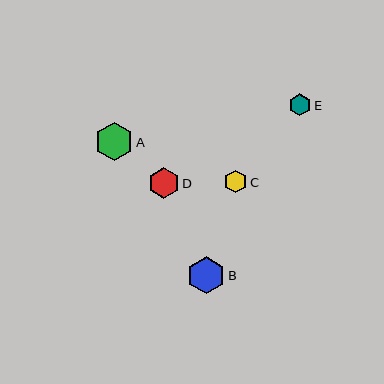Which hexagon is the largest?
Hexagon A is the largest with a size of approximately 39 pixels.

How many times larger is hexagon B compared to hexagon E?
Hexagon B is approximately 1.7 times the size of hexagon E.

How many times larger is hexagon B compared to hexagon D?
Hexagon B is approximately 1.2 times the size of hexagon D.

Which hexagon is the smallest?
Hexagon C is the smallest with a size of approximately 22 pixels.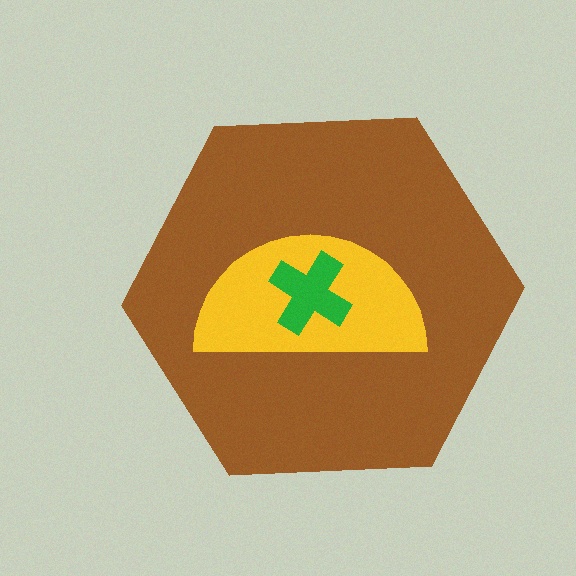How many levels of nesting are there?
3.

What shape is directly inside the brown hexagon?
The yellow semicircle.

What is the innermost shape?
The green cross.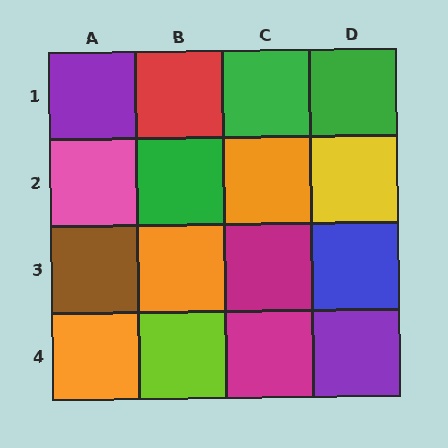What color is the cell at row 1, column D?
Green.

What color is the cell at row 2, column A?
Pink.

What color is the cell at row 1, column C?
Green.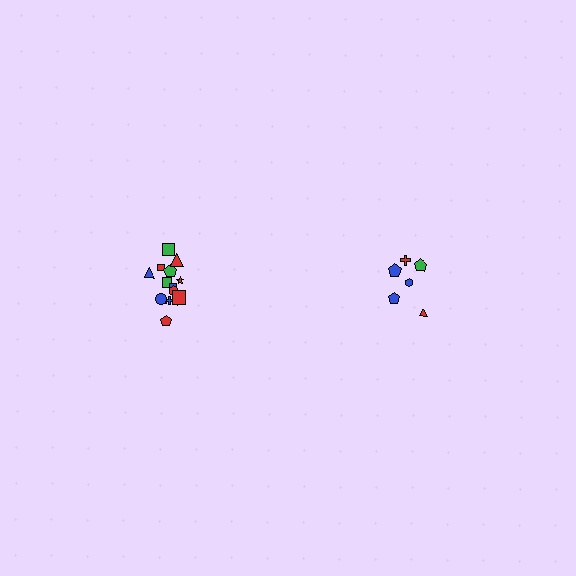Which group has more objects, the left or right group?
The left group.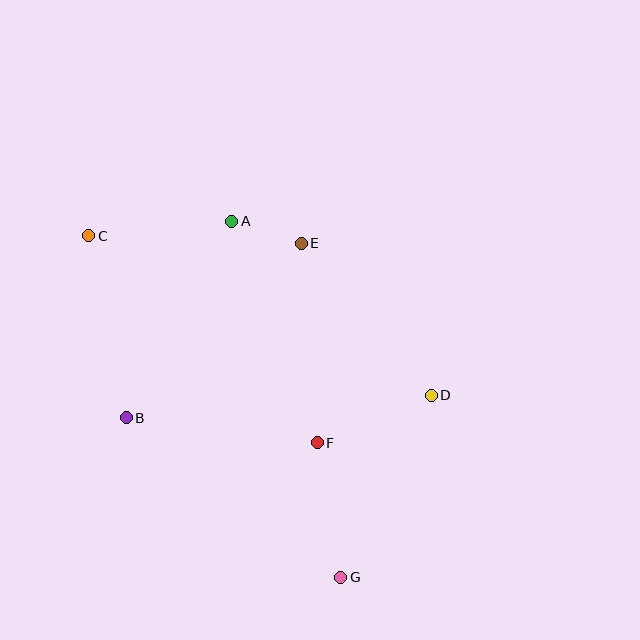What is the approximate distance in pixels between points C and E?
The distance between C and E is approximately 213 pixels.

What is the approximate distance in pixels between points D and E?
The distance between D and E is approximately 200 pixels.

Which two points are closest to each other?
Points A and E are closest to each other.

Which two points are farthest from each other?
Points C and G are farthest from each other.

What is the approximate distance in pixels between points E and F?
The distance between E and F is approximately 200 pixels.